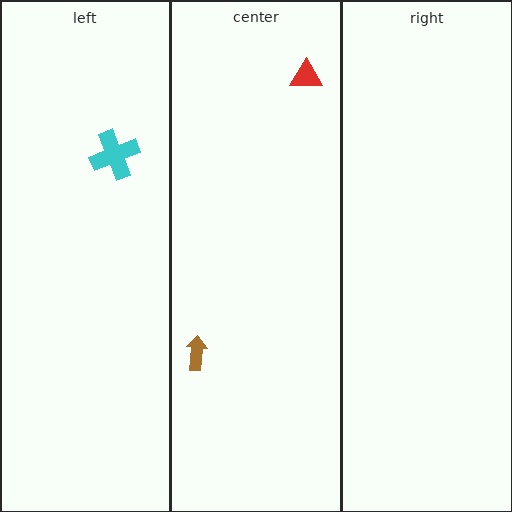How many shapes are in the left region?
1.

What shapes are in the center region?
The red triangle, the brown arrow.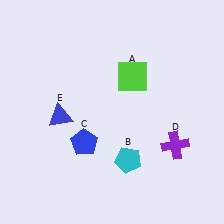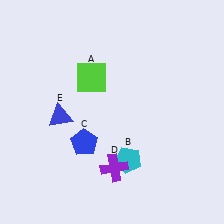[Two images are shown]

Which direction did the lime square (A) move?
The lime square (A) moved left.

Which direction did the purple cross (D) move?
The purple cross (D) moved left.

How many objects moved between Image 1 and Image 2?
2 objects moved between the two images.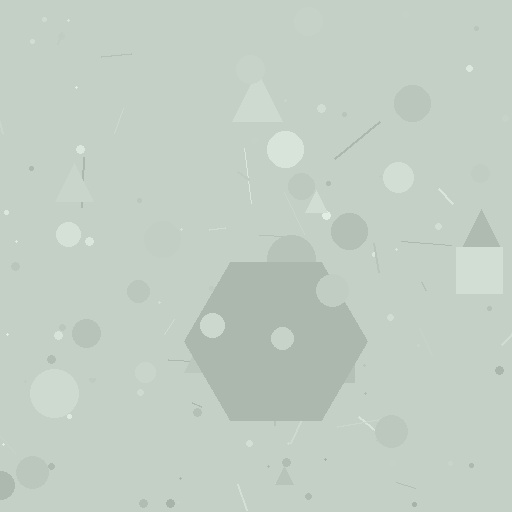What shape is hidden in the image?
A hexagon is hidden in the image.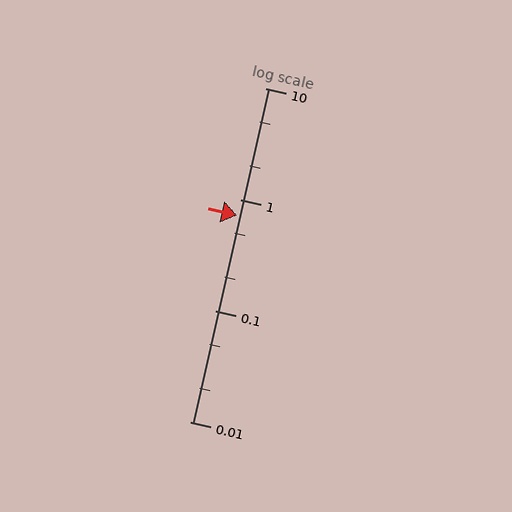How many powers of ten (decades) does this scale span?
The scale spans 3 decades, from 0.01 to 10.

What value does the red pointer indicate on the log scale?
The pointer indicates approximately 0.72.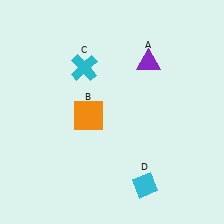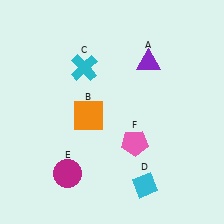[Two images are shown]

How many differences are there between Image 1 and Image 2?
There are 2 differences between the two images.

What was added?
A magenta circle (E), a pink pentagon (F) were added in Image 2.